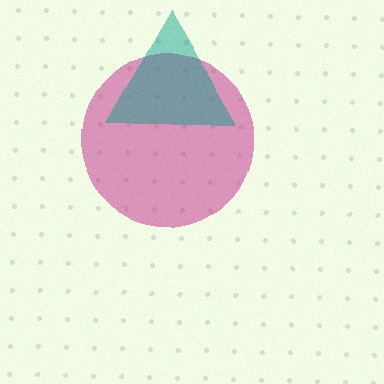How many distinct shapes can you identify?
There are 2 distinct shapes: a magenta circle, a teal triangle.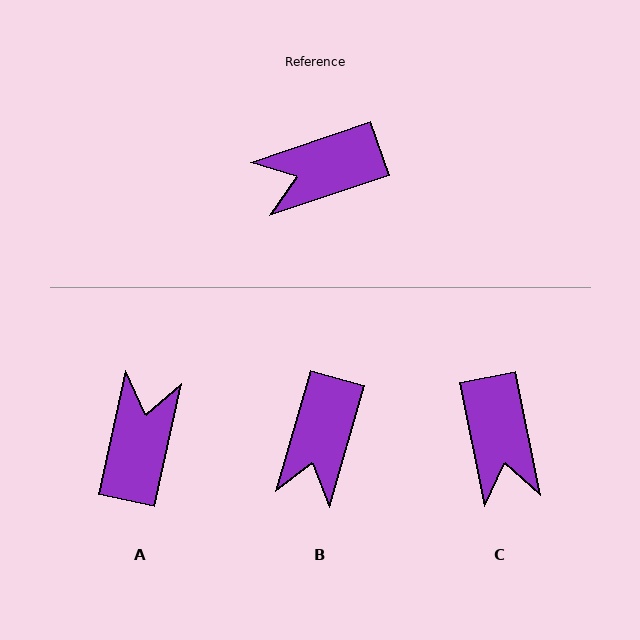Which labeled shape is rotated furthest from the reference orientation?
A, about 121 degrees away.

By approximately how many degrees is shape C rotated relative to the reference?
Approximately 82 degrees counter-clockwise.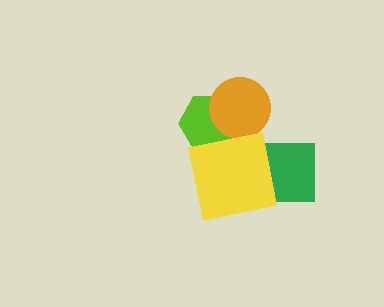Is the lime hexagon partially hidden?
Yes, it is partially covered by another shape.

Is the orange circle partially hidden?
No, no other shape covers it.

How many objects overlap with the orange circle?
2 objects overlap with the orange circle.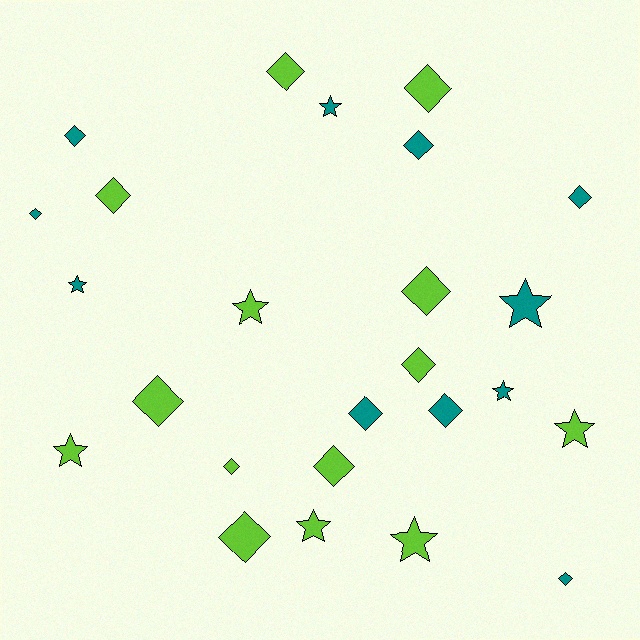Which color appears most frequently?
Lime, with 14 objects.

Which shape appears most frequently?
Diamond, with 16 objects.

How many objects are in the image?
There are 25 objects.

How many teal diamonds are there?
There are 7 teal diamonds.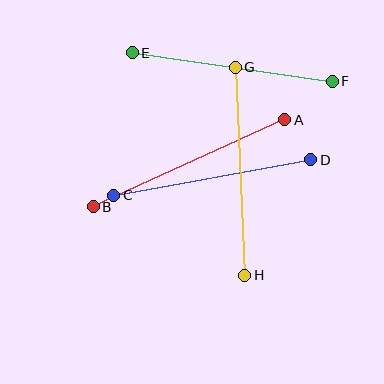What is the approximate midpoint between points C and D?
The midpoint is at approximately (212, 178) pixels.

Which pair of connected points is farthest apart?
Points A and B are farthest apart.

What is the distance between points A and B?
The distance is approximately 210 pixels.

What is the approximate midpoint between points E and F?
The midpoint is at approximately (232, 67) pixels.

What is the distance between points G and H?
The distance is approximately 208 pixels.